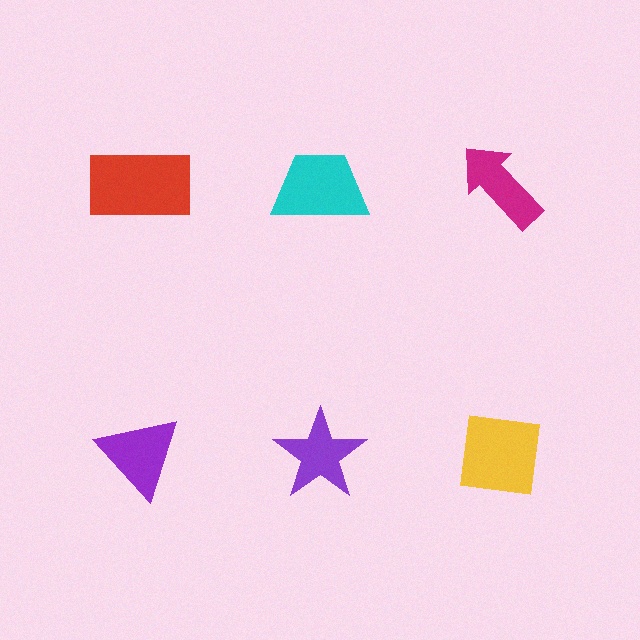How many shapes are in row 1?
3 shapes.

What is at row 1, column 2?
A cyan trapezoid.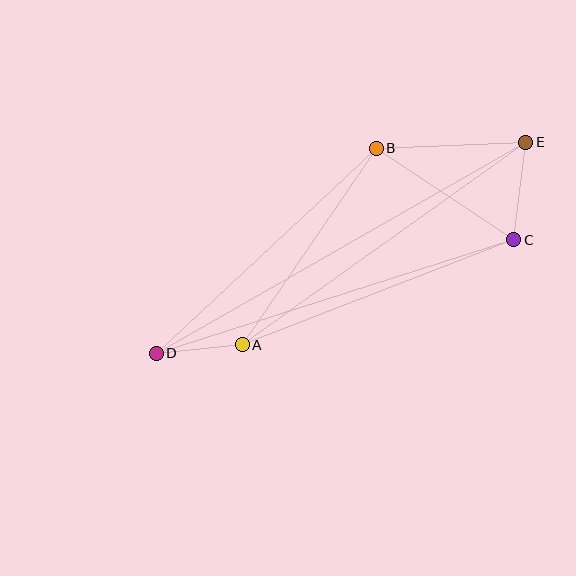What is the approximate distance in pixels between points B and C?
The distance between B and C is approximately 165 pixels.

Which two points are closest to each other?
Points A and D are closest to each other.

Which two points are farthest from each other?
Points D and E are farthest from each other.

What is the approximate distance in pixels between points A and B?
The distance between A and B is approximately 238 pixels.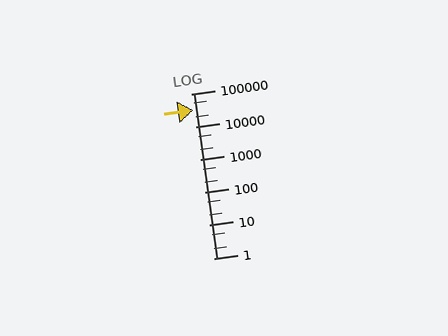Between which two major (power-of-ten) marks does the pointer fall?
The pointer is between 10000 and 100000.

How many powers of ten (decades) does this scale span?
The scale spans 5 decades, from 1 to 100000.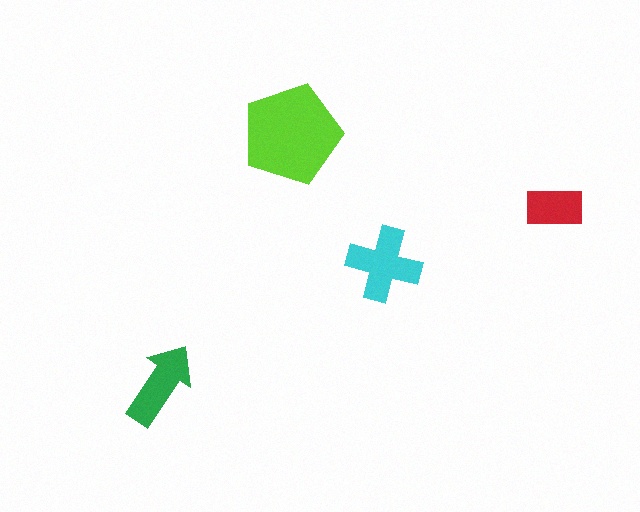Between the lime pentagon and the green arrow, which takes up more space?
The lime pentagon.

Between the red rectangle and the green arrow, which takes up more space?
The green arrow.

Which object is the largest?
The lime pentagon.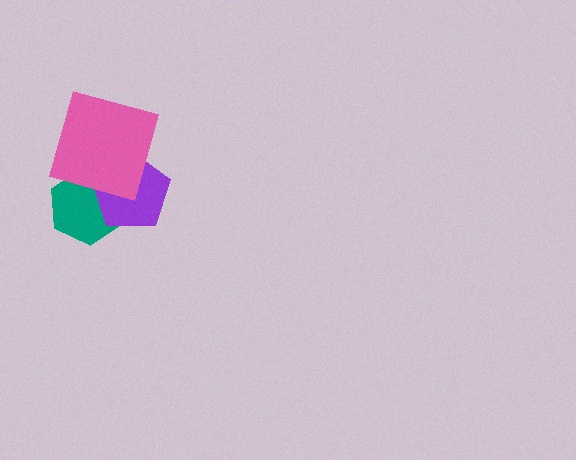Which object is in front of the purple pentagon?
The pink square is in front of the purple pentagon.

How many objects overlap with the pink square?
2 objects overlap with the pink square.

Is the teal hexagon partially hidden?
Yes, it is partially covered by another shape.